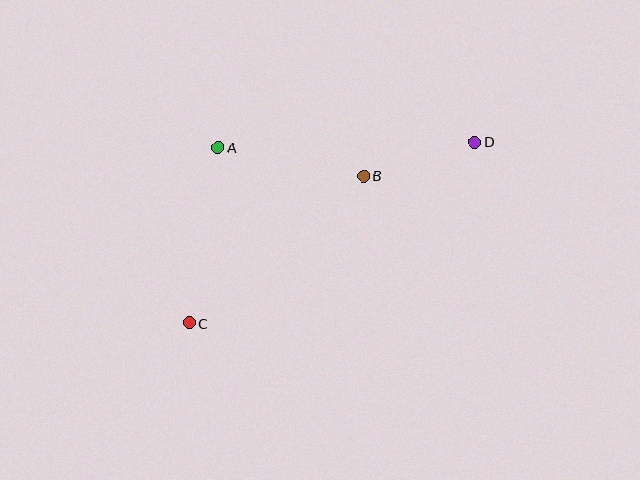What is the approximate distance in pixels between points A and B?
The distance between A and B is approximately 148 pixels.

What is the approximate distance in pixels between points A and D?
The distance between A and D is approximately 257 pixels.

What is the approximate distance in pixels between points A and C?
The distance between A and C is approximately 178 pixels.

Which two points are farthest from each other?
Points C and D are farthest from each other.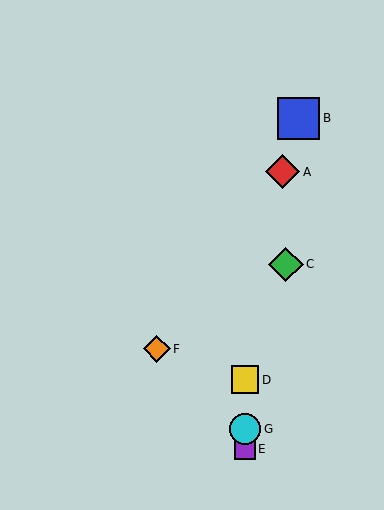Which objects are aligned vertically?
Objects D, E, G are aligned vertically.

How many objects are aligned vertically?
3 objects (D, E, G) are aligned vertically.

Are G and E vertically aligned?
Yes, both are at x≈245.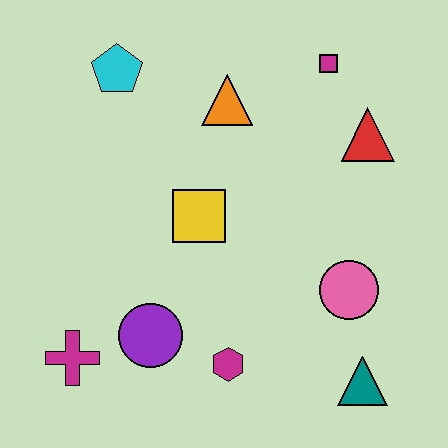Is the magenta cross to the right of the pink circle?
No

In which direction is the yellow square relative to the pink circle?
The yellow square is to the left of the pink circle.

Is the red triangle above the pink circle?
Yes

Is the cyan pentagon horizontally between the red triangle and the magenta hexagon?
No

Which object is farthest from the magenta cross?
The magenta square is farthest from the magenta cross.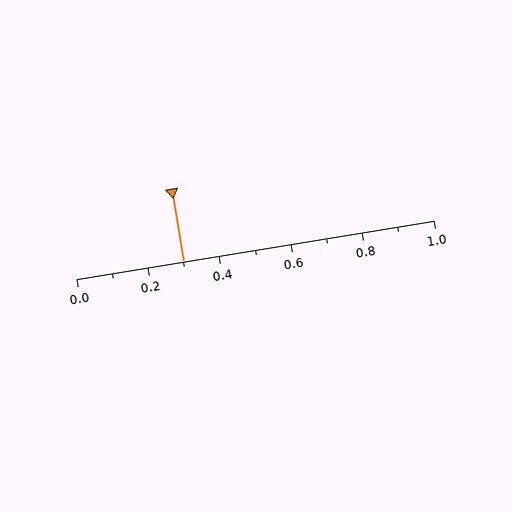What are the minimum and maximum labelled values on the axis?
The axis runs from 0.0 to 1.0.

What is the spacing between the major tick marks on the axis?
The major ticks are spaced 0.2 apart.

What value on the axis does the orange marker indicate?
The marker indicates approximately 0.3.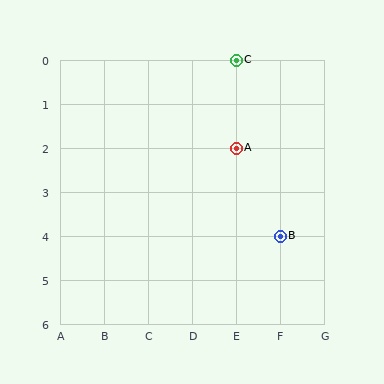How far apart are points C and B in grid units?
Points C and B are 1 column and 4 rows apart (about 4.1 grid units diagonally).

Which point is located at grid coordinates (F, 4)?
Point B is at (F, 4).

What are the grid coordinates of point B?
Point B is at grid coordinates (F, 4).